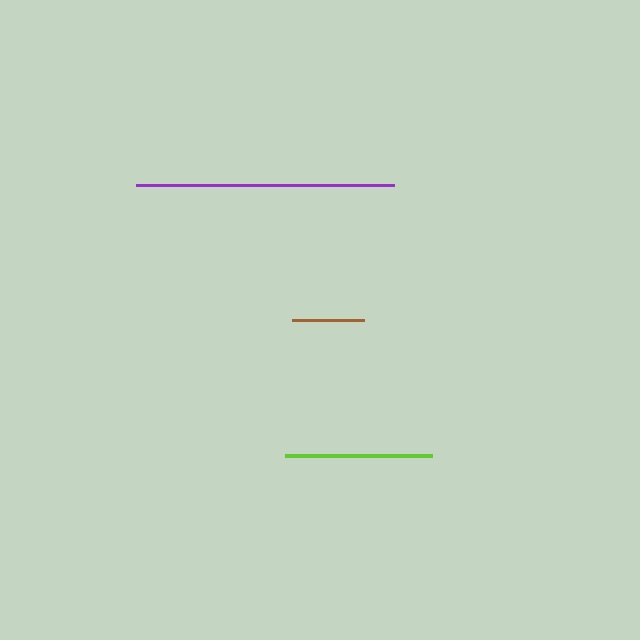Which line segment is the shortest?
The brown line is the shortest at approximately 73 pixels.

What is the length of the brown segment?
The brown segment is approximately 73 pixels long.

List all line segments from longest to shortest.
From longest to shortest: purple, lime, brown.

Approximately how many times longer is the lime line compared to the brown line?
The lime line is approximately 2.0 times the length of the brown line.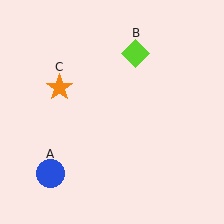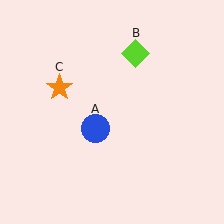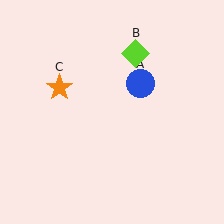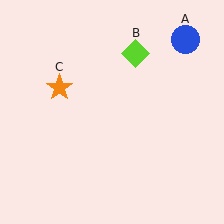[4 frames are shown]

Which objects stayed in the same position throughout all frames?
Lime diamond (object B) and orange star (object C) remained stationary.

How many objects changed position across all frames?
1 object changed position: blue circle (object A).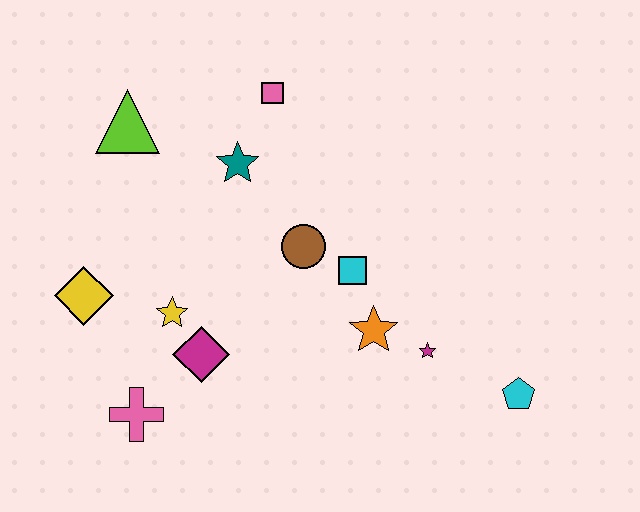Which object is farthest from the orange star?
The lime triangle is farthest from the orange star.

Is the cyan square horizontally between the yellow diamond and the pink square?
No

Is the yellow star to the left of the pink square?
Yes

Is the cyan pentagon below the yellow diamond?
Yes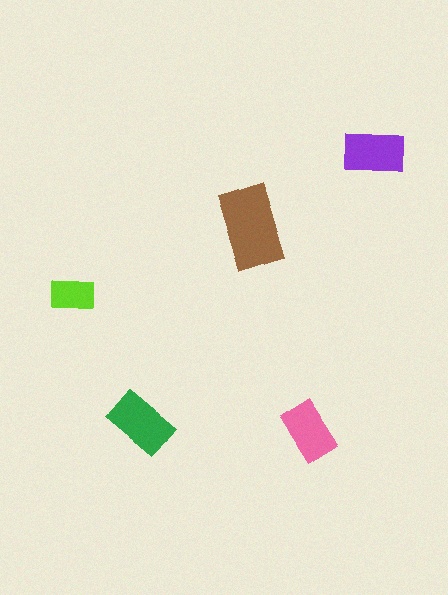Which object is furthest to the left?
The lime rectangle is leftmost.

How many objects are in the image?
There are 5 objects in the image.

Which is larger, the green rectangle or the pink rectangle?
The green one.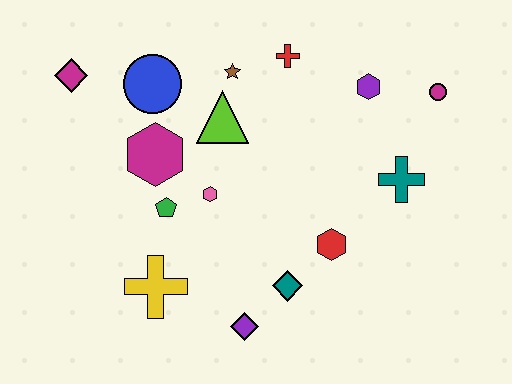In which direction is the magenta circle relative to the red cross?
The magenta circle is to the right of the red cross.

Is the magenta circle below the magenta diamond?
Yes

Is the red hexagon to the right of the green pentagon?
Yes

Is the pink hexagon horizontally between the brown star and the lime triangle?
No